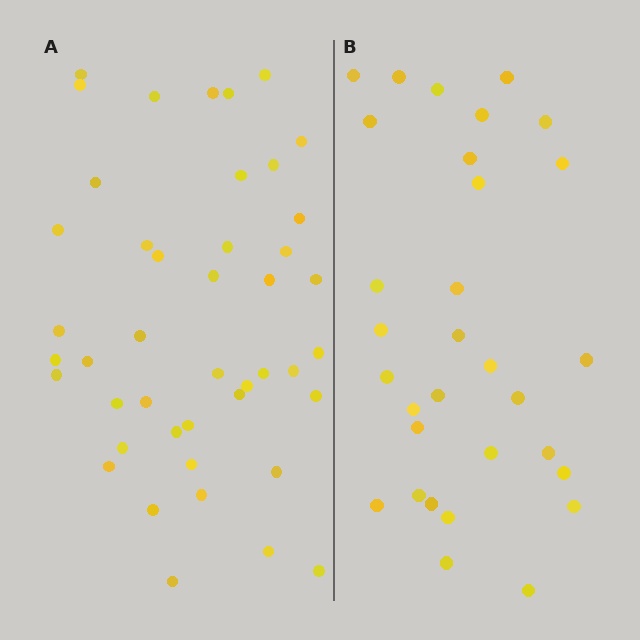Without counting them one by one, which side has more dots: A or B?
Region A (the left region) has more dots.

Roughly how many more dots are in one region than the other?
Region A has approximately 15 more dots than region B.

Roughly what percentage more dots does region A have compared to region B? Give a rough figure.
About 40% more.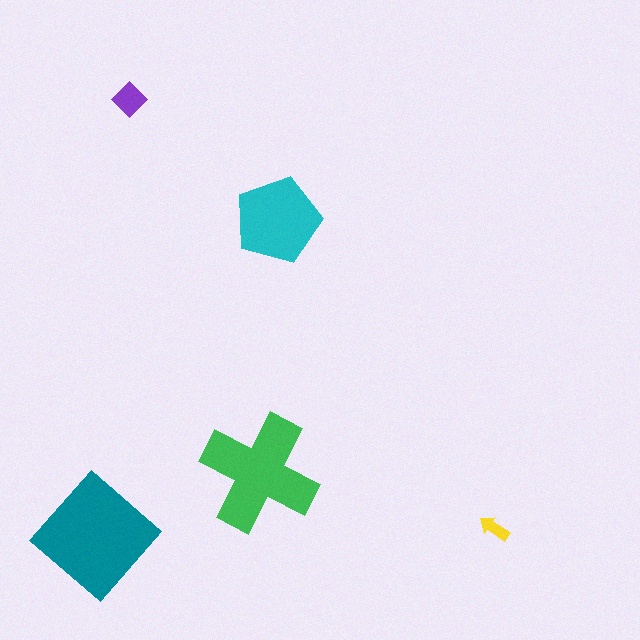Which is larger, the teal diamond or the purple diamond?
The teal diamond.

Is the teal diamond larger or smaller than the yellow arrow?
Larger.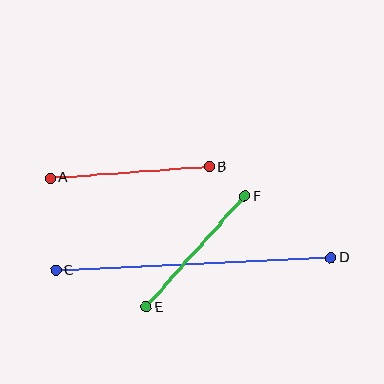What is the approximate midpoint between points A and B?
The midpoint is at approximately (130, 172) pixels.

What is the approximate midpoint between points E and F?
The midpoint is at approximately (196, 252) pixels.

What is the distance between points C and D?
The distance is approximately 275 pixels.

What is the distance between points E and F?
The distance is approximately 149 pixels.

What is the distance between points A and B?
The distance is approximately 159 pixels.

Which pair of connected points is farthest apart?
Points C and D are farthest apart.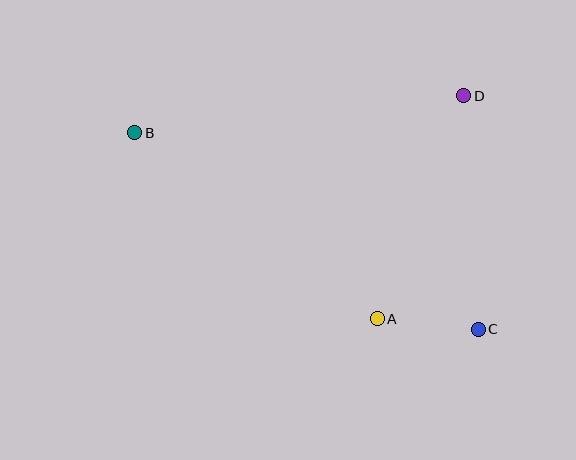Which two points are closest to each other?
Points A and C are closest to each other.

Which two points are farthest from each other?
Points B and C are farthest from each other.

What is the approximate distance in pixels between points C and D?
The distance between C and D is approximately 234 pixels.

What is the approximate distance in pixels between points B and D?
The distance between B and D is approximately 331 pixels.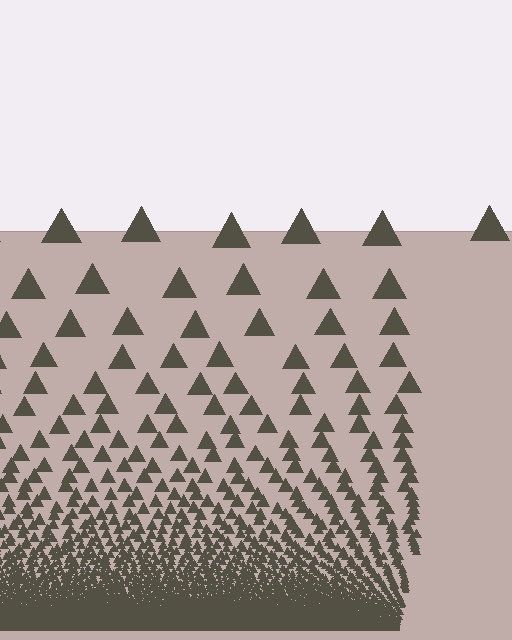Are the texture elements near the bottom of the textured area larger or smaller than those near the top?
Smaller. The gradient is inverted — elements near the bottom are smaller and denser.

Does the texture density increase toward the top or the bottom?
Density increases toward the bottom.